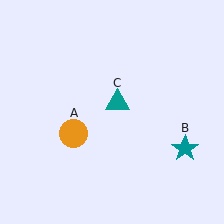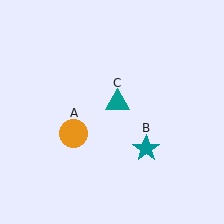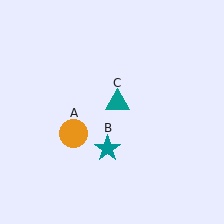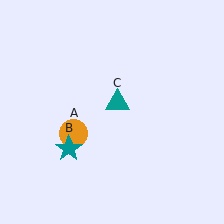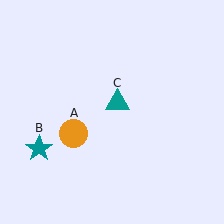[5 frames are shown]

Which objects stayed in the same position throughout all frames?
Orange circle (object A) and teal triangle (object C) remained stationary.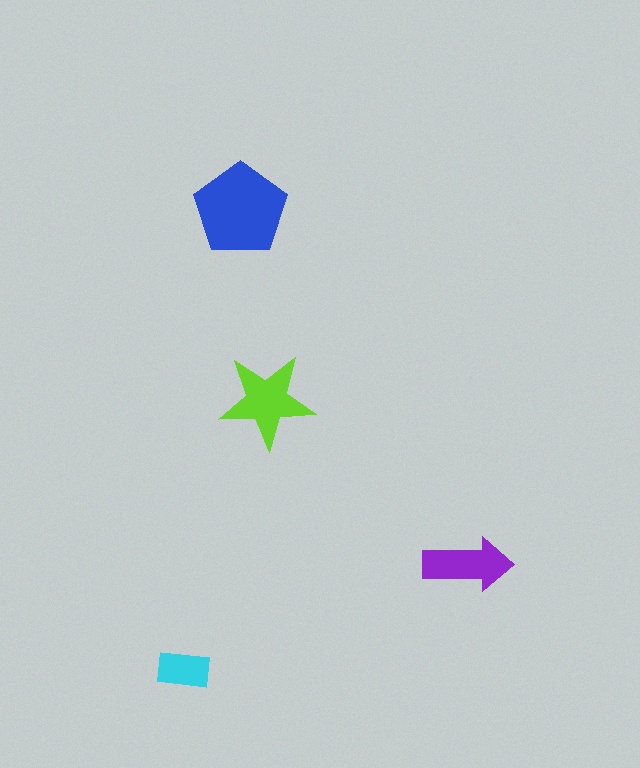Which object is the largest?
The blue pentagon.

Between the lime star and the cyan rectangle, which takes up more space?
The lime star.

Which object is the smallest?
The cyan rectangle.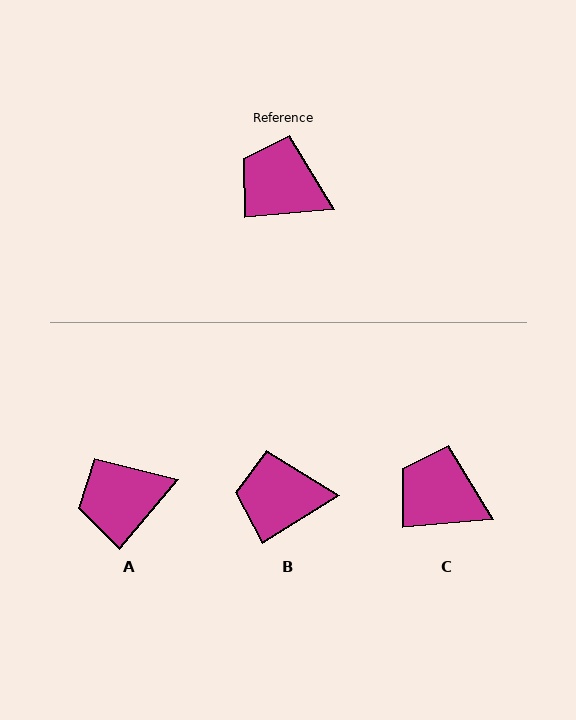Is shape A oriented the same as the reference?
No, it is off by about 45 degrees.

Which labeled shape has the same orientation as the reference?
C.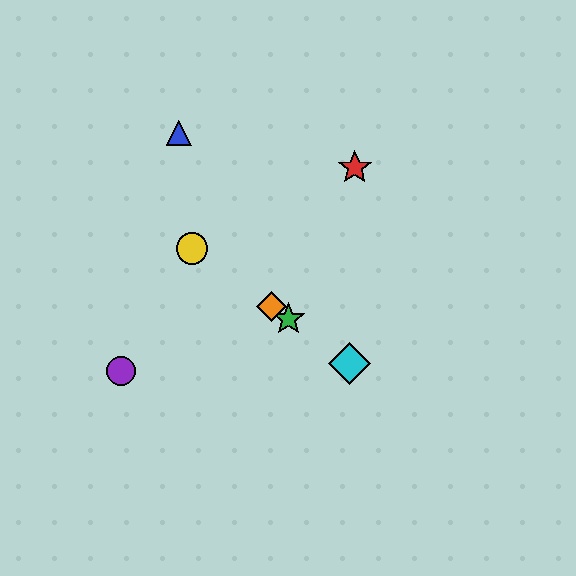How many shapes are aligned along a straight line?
4 shapes (the green star, the yellow circle, the orange diamond, the cyan diamond) are aligned along a straight line.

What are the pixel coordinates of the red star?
The red star is at (355, 168).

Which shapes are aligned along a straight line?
The green star, the yellow circle, the orange diamond, the cyan diamond are aligned along a straight line.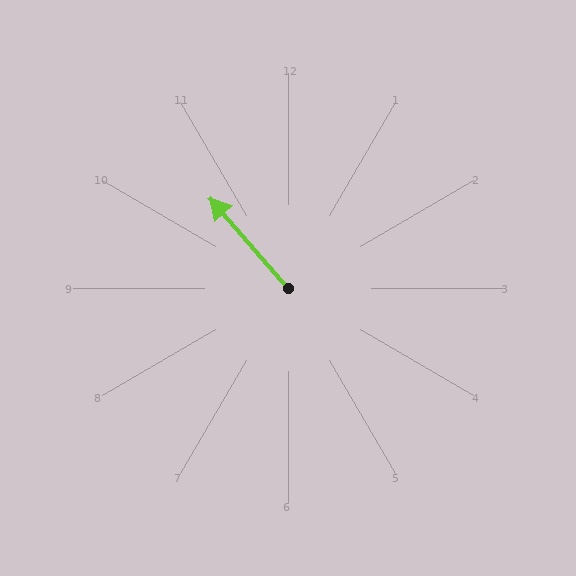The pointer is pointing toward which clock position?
Roughly 11 o'clock.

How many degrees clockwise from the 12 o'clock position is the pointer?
Approximately 319 degrees.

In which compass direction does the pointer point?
Northwest.